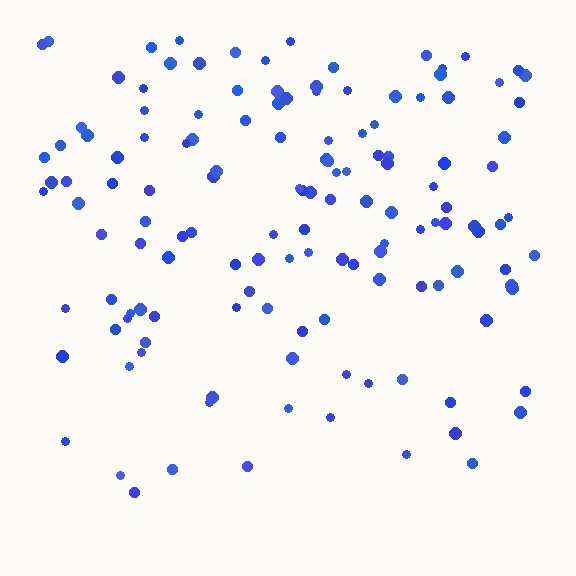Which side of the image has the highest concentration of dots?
The top.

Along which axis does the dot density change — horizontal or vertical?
Vertical.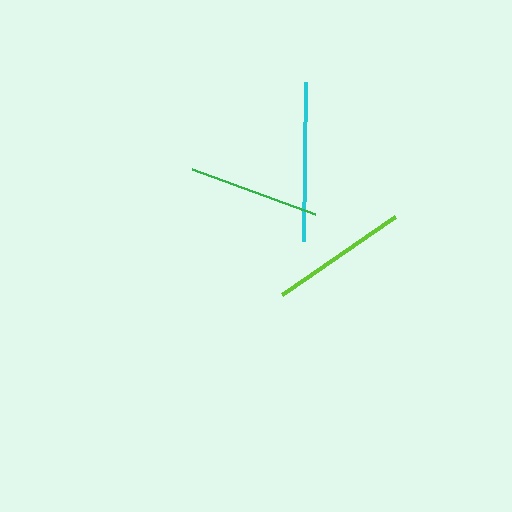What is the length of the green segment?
The green segment is approximately 131 pixels long.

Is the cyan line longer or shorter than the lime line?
The cyan line is longer than the lime line.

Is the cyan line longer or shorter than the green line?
The cyan line is longer than the green line.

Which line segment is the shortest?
The green line is the shortest at approximately 131 pixels.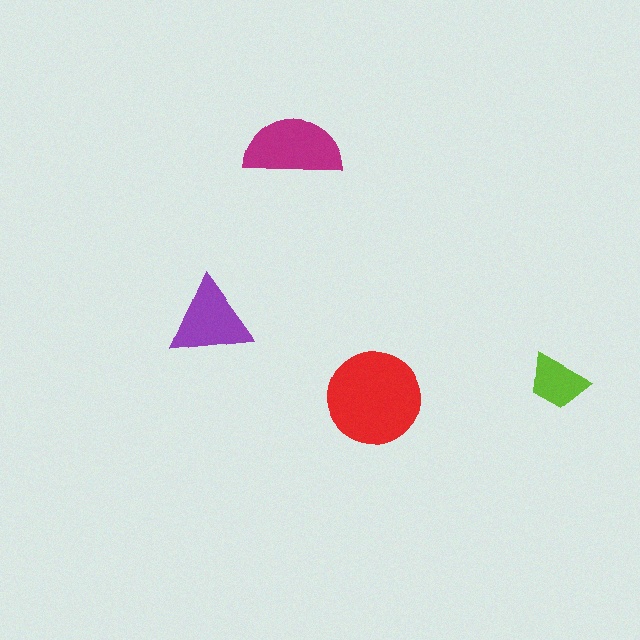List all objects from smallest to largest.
The lime trapezoid, the purple triangle, the magenta semicircle, the red circle.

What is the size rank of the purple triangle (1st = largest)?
3rd.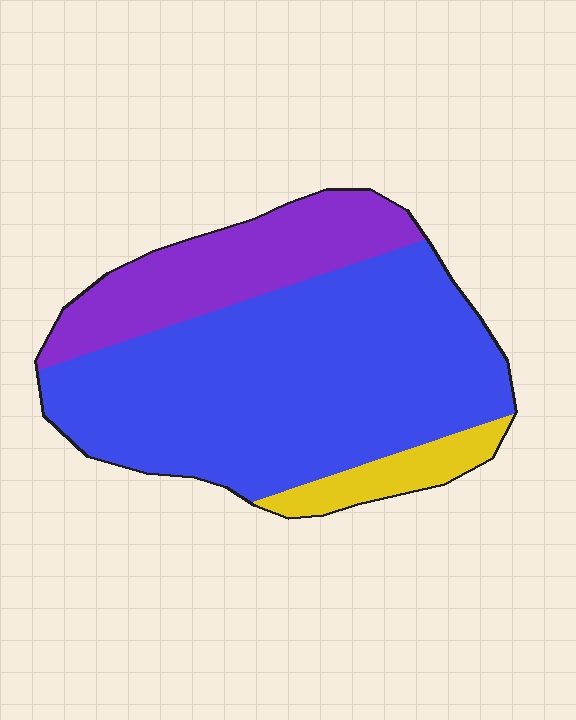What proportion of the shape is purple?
Purple covers roughly 25% of the shape.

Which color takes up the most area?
Blue, at roughly 65%.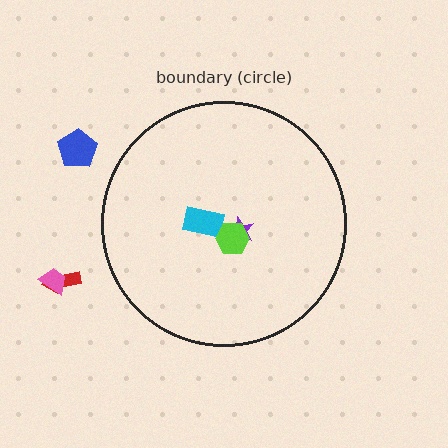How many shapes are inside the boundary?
3 inside, 3 outside.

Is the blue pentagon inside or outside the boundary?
Outside.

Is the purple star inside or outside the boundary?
Inside.